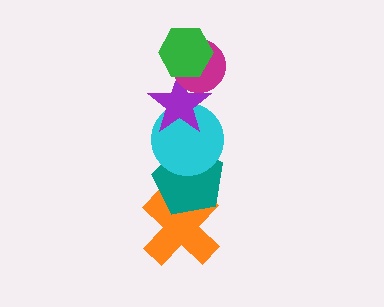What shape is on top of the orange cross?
The teal pentagon is on top of the orange cross.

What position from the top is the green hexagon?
The green hexagon is 1st from the top.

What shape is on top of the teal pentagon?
The cyan circle is on top of the teal pentagon.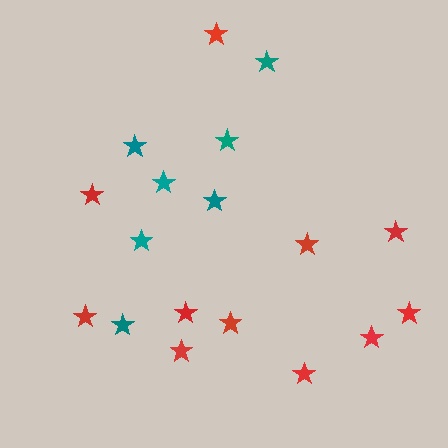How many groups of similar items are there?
There are 2 groups: one group of red stars (11) and one group of teal stars (7).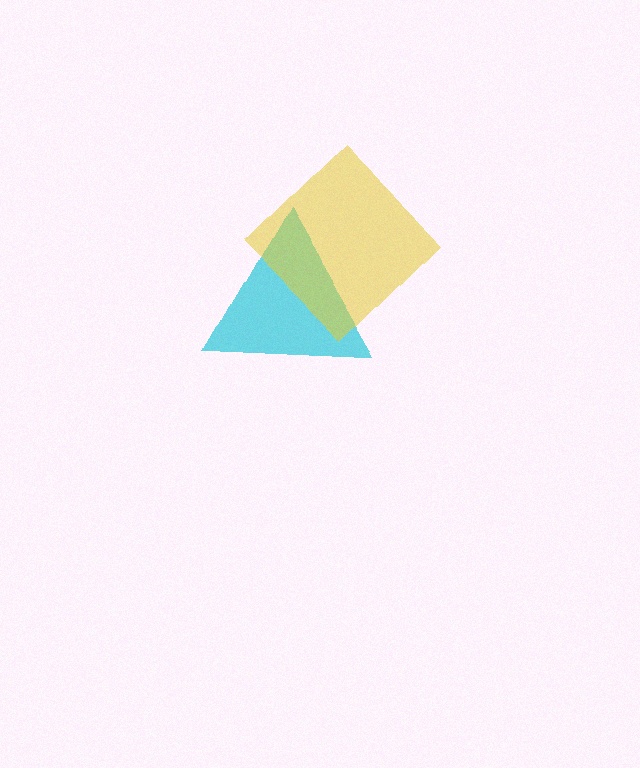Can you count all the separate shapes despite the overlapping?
Yes, there are 2 separate shapes.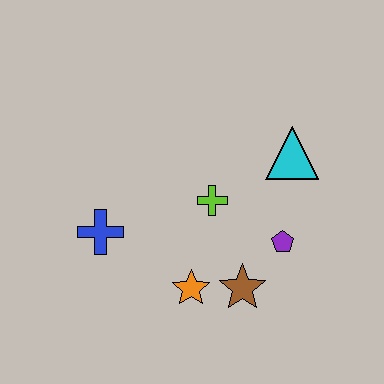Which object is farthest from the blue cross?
The cyan triangle is farthest from the blue cross.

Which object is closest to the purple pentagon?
The brown star is closest to the purple pentagon.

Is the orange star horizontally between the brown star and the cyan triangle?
No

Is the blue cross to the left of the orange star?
Yes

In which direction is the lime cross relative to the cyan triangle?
The lime cross is to the left of the cyan triangle.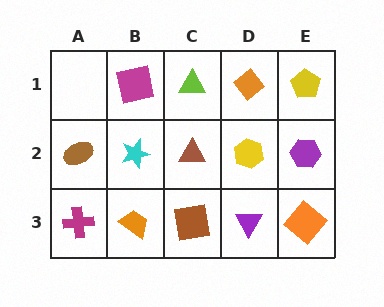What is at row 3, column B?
An orange trapezoid.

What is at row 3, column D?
A purple triangle.